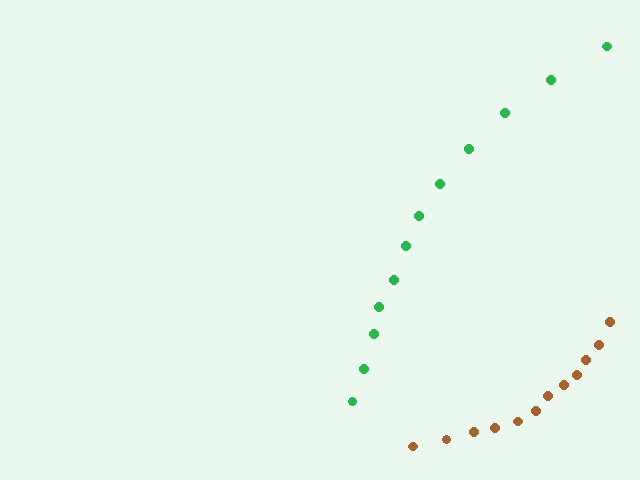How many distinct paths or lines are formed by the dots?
There are 2 distinct paths.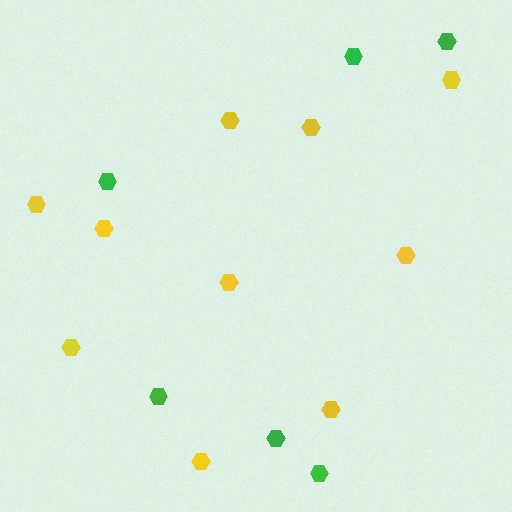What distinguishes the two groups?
There are 2 groups: one group of yellow hexagons (10) and one group of green hexagons (6).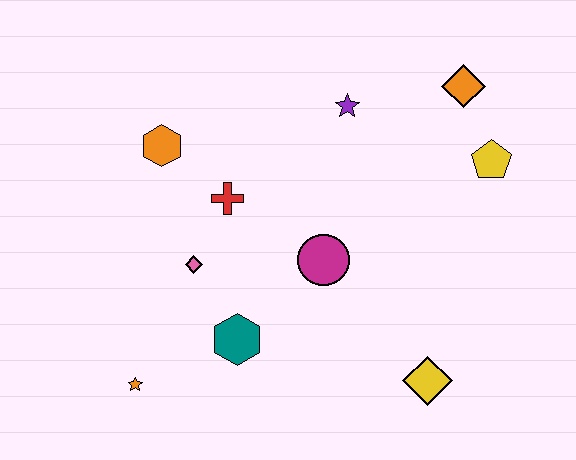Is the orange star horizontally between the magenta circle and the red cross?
No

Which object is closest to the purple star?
The orange diamond is closest to the purple star.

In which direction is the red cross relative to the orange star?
The red cross is above the orange star.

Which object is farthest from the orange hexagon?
The yellow diamond is farthest from the orange hexagon.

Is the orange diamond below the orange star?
No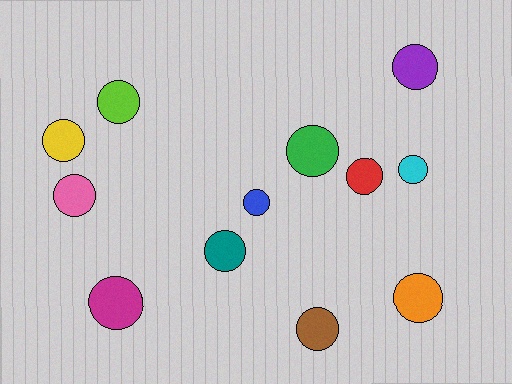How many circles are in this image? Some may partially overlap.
There are 12 circles.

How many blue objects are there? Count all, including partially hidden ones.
There is 1 blue object.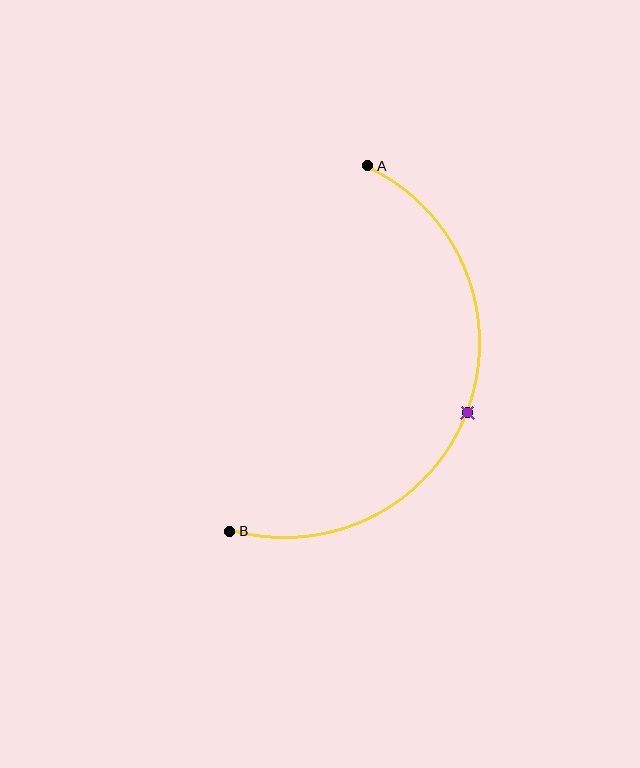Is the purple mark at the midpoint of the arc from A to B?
Yes. The purple mark lies on the arc at equal arc-length from both A and B — it is the arc midpoint.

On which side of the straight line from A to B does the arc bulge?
The arc bulges to the right of the straight line connecting A and B.